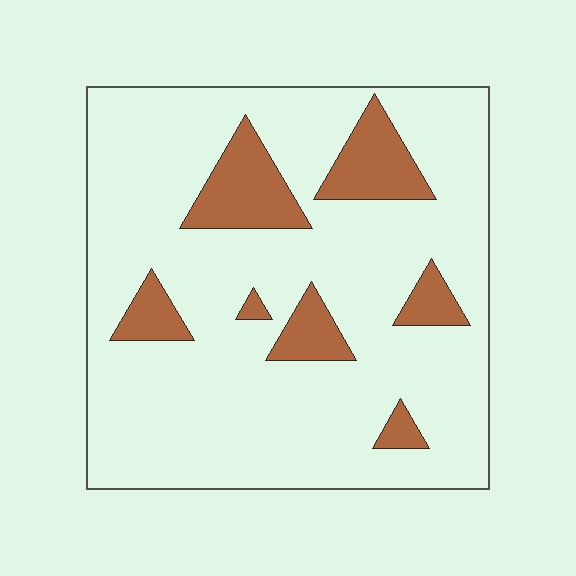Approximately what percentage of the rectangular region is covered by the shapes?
Approximately 15%.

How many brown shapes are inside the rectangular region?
7.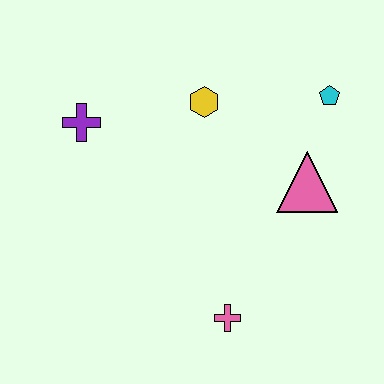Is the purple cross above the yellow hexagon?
No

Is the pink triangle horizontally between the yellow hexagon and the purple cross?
No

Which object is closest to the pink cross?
The pink triangle is closest to the pink cross.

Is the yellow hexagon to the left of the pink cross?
Yes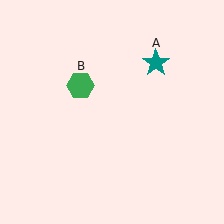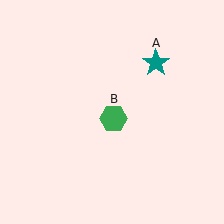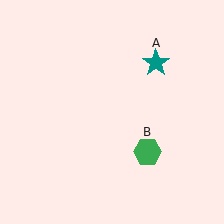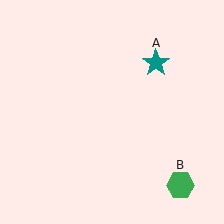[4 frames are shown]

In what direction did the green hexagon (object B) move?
The green hexagon (object B) moved down and to the right.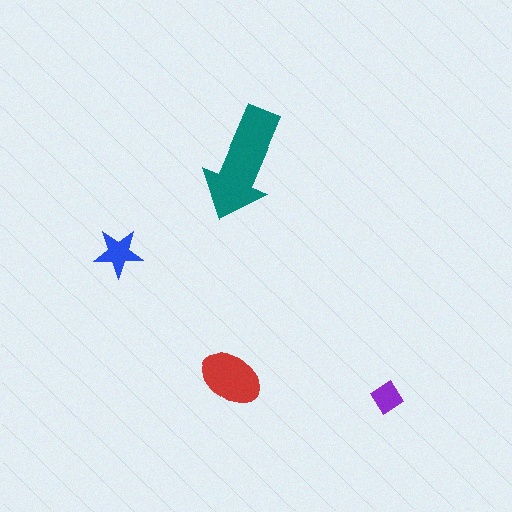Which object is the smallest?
The purple diamond.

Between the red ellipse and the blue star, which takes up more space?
The red ellipse.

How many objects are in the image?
There are 4 objects in the image.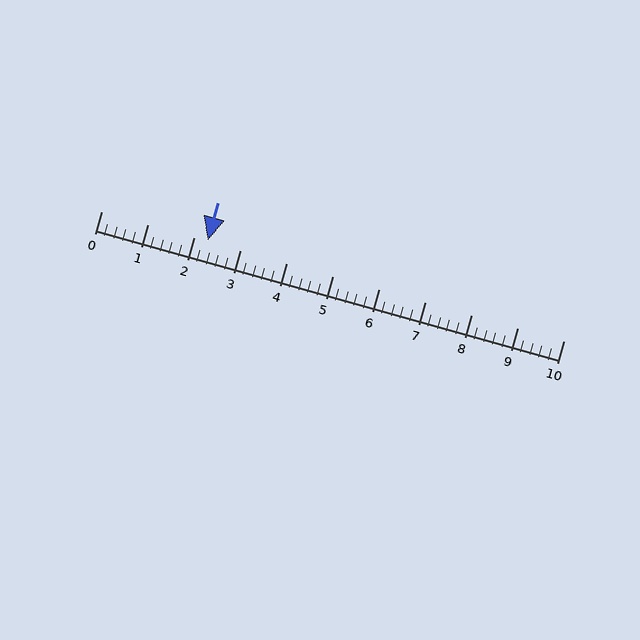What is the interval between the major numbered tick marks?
The major tick marks are spaced 1 units apart.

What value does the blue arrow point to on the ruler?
The blue arrow points to approximately 2.3.